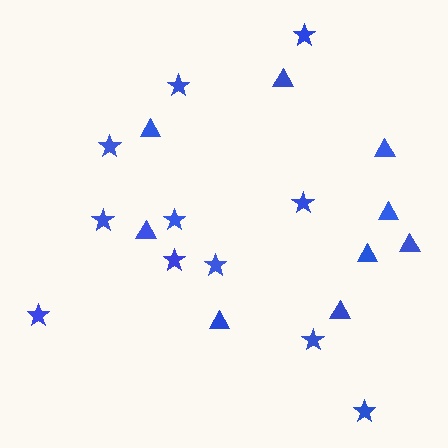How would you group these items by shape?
There are 2 groups: one group of stars (11) and one group of triangles (9).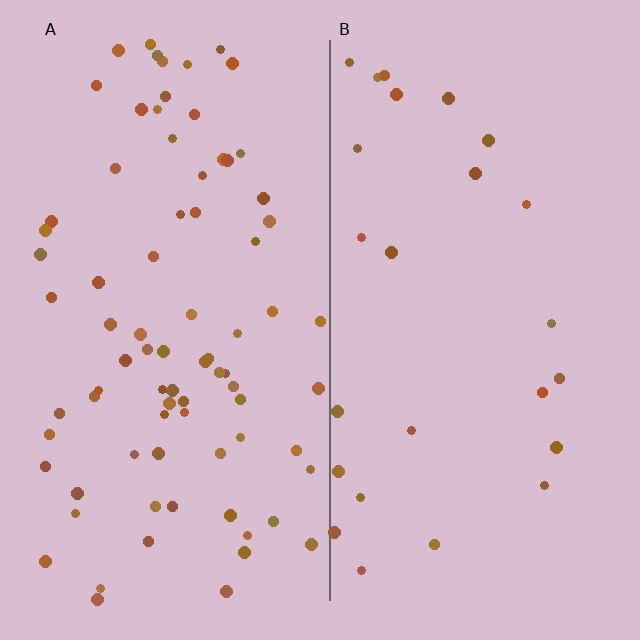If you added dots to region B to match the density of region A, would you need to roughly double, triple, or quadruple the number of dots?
Approximately triple.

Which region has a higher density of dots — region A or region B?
A (the left).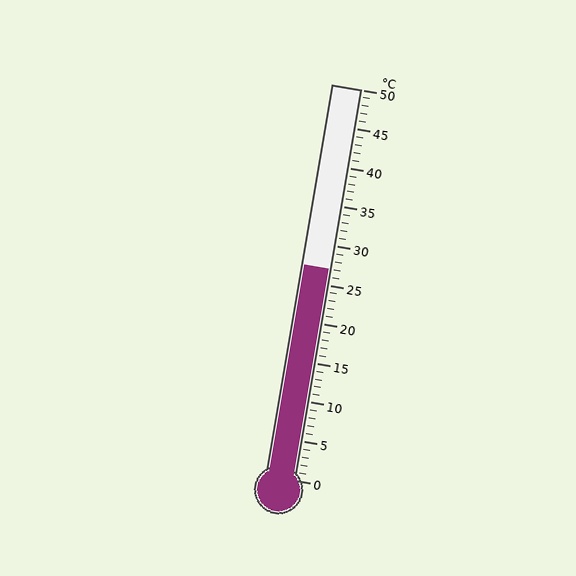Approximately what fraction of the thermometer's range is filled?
The thermometer is filled to approximately 55% of its range.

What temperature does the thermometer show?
The thermometer shows approximately 27°C.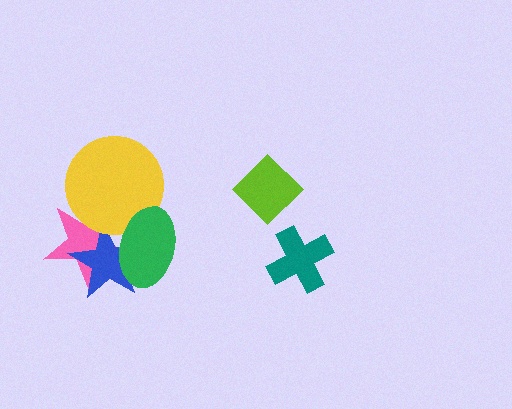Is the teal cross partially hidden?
No, no other shape covers it.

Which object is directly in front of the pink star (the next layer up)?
The blue star is directly in front of the pink star.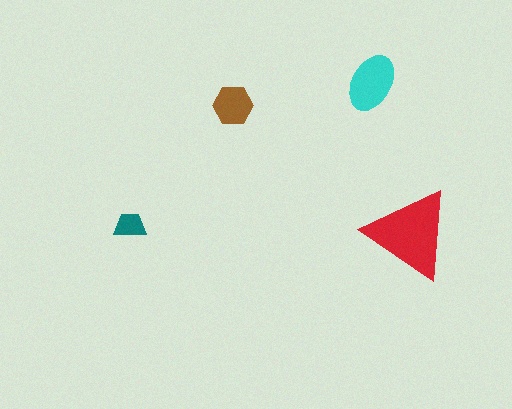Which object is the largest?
The red triangle.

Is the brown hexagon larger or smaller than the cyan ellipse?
Smaller.